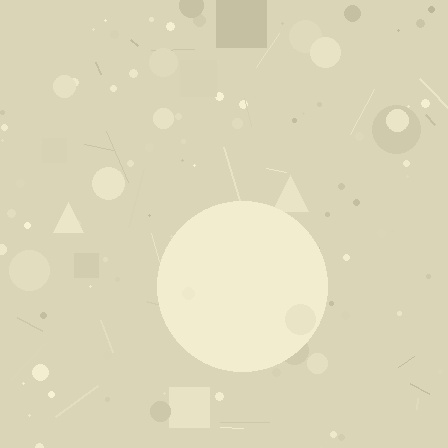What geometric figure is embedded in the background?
A circle is embedded in the background.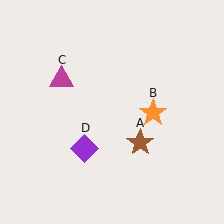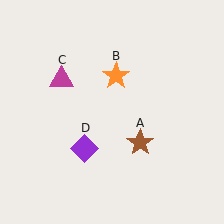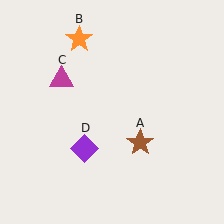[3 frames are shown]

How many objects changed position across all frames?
1 object changed position: orange star (object B).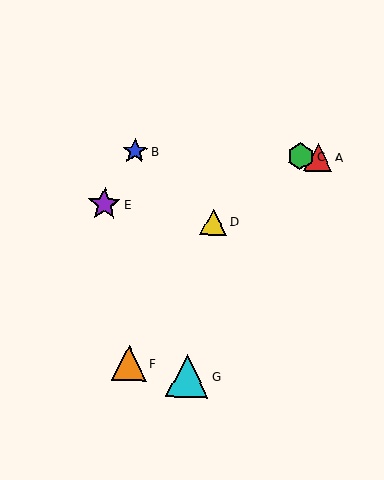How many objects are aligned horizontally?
3 objects (A, B, C) are aligned horizontally.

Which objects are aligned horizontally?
Objects A, B, C are aligned horizontally.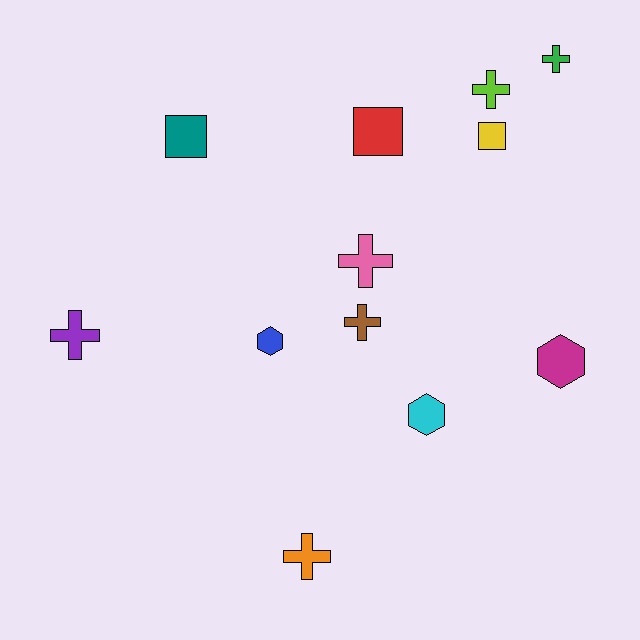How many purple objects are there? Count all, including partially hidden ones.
There is 1 purple object.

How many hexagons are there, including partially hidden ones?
There are 3 hexagons.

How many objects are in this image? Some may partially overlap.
There are 12 objects.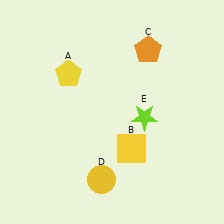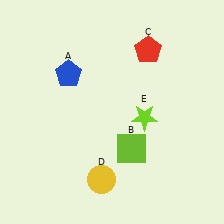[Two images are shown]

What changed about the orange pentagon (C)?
In Image 1, C is orange. In Image 2, it changed to red.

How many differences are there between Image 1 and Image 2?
There are 3 differences between the two images.